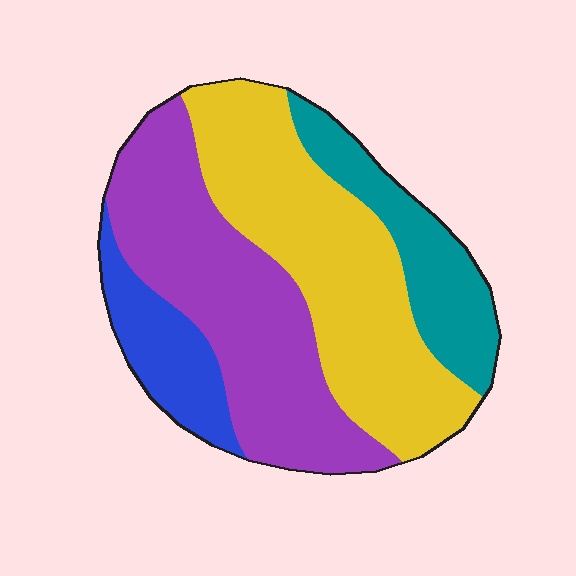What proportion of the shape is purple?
Purple covers 35% of the shape.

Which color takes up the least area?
Blue, at roughly 10%.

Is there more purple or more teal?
Purple.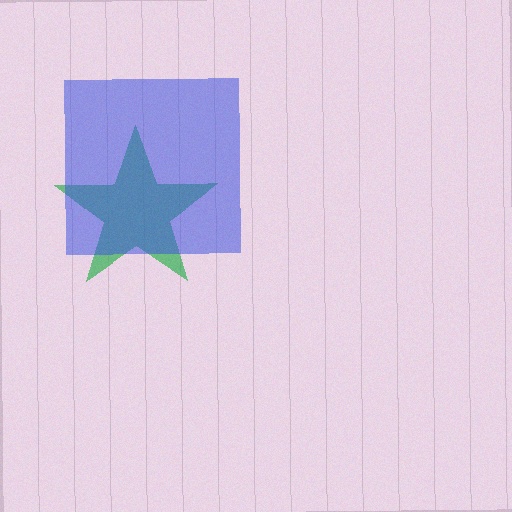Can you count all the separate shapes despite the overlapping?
Yes, there are 2 separate shapes.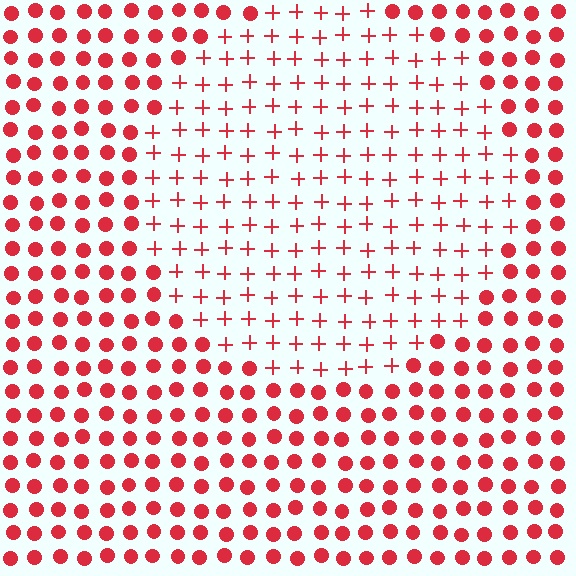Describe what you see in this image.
The image is filled with small red elements arranged in a uniform grid. A circle-shaped region contains plus signs, while the surrounding area contains circles. The boundary is defined purely by the change in element shape.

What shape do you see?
I see a circle.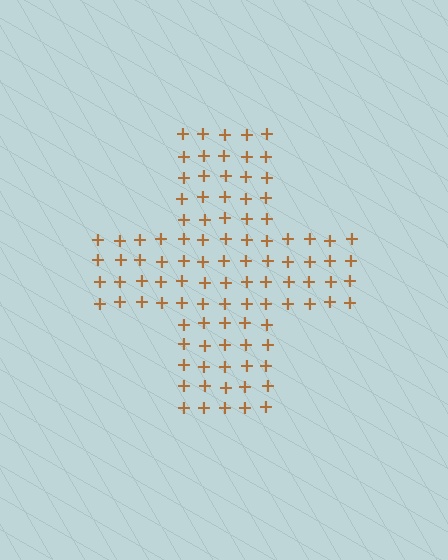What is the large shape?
The large shape is a cross.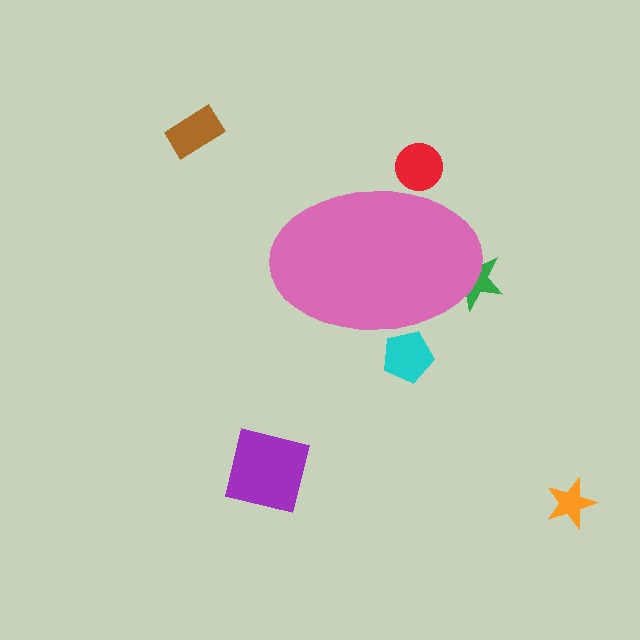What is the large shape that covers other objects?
A pink ellipse.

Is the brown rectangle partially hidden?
No, the brown rectangle is fully visible.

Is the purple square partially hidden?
No, the purple square is fully visible.